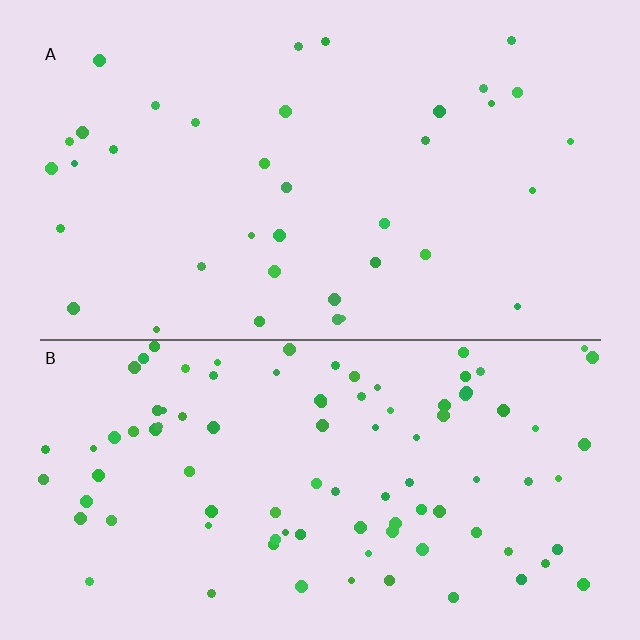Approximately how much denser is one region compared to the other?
Approximately 2.5× — region B over region A.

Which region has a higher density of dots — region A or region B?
B (the bottom).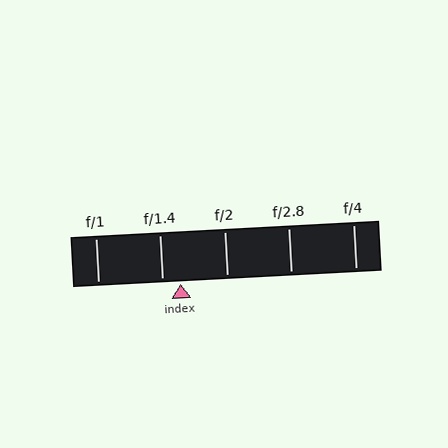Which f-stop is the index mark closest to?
The index mark is closest to f/1.4.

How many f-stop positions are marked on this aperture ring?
There are 5 f-stop positions marked.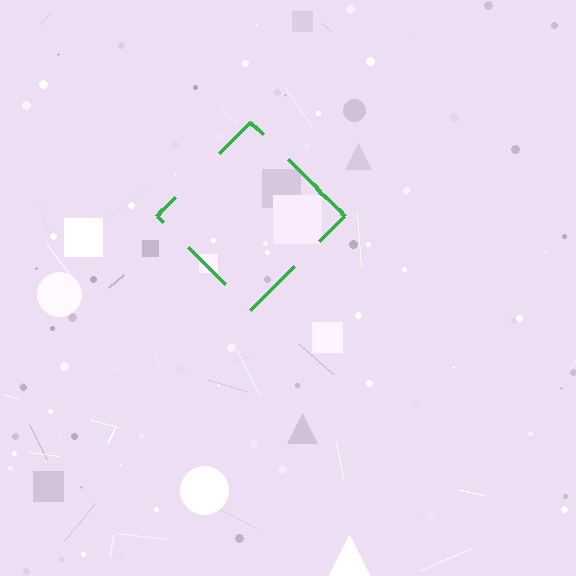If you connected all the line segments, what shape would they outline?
They would outline a diamond.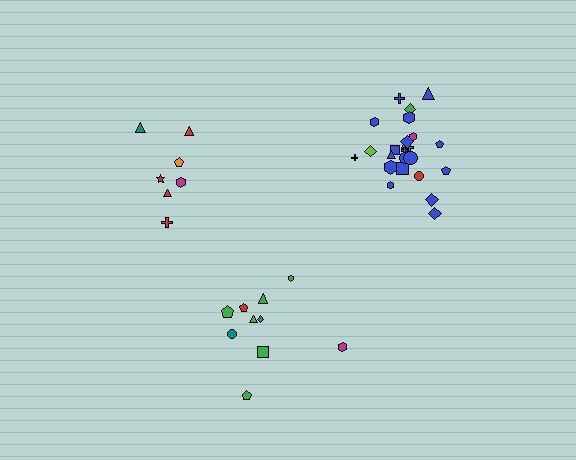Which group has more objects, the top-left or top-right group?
The top-right group.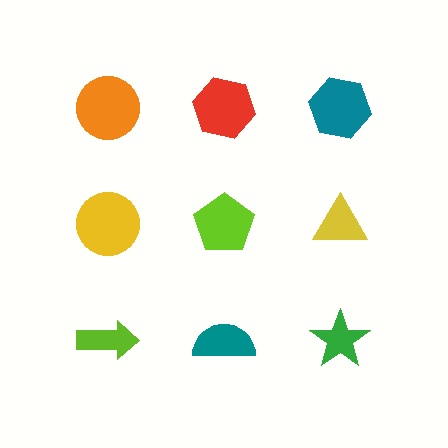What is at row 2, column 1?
A yellow circle.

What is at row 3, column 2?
A teal semicircle.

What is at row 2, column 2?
A lime pentagon.